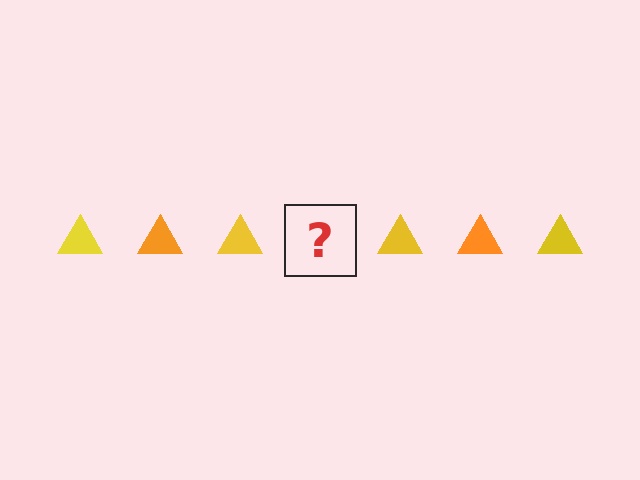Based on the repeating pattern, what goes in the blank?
The blank should be an orange triangle.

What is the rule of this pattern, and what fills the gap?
The rule is that the pattern cycles through yellow, orange triangles. The gap should be filled with an orange triangle.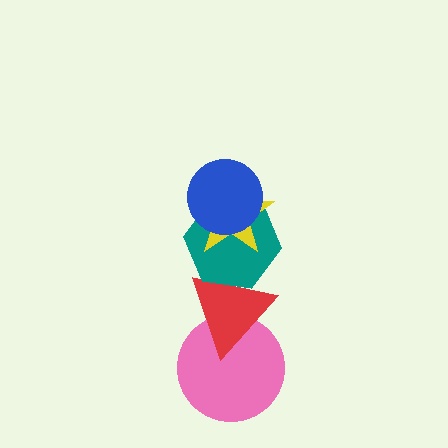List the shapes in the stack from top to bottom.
From top to bottom: the blue circle, the yellow star, the teal hexagon, the red triangle, the pink circle.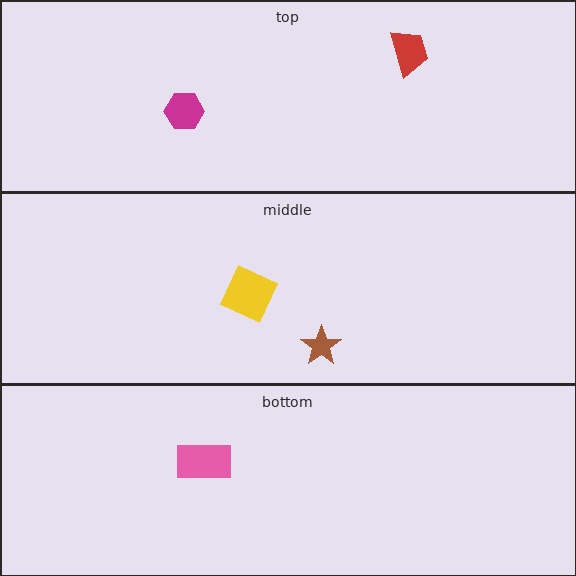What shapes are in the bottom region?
The pink rectangle.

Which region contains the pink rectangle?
The bottom region.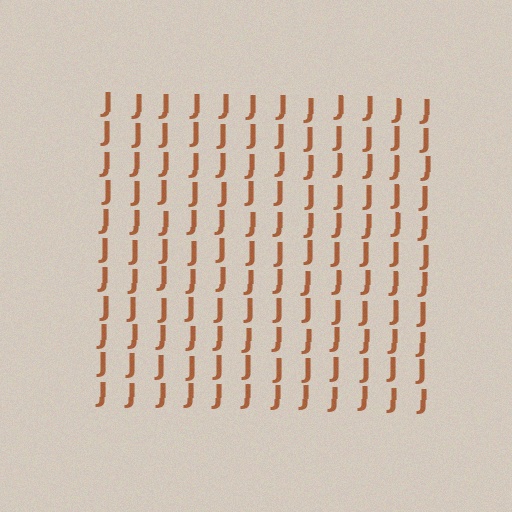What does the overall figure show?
The overall figure shows a square.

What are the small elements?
The small elements are letter J's.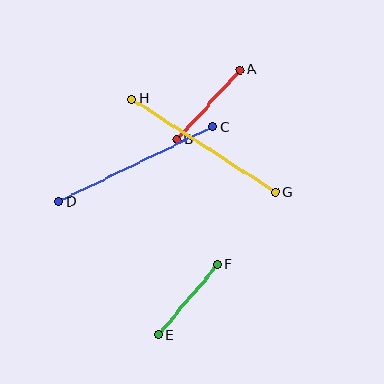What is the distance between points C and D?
The distance is approximately 171 pixels.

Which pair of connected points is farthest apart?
Points C and D are farthest apart.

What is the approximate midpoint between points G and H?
The midpoint is at approximately (204, 146) pixels.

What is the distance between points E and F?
The distance is approximately 92 pixels.